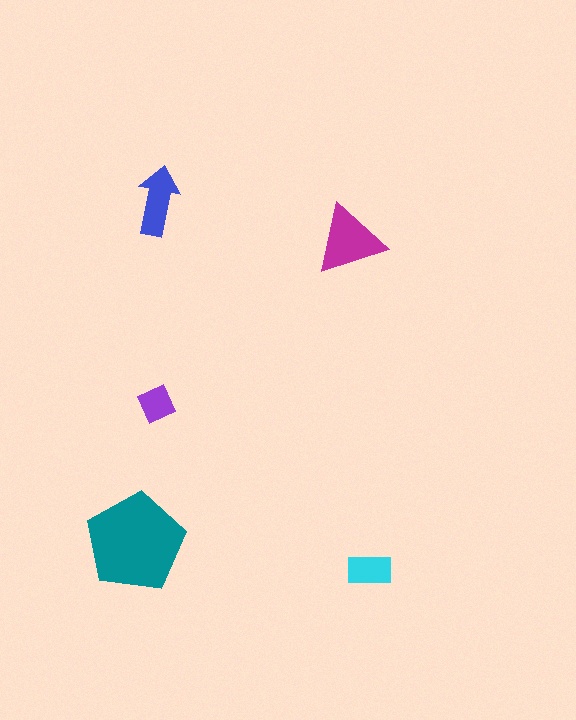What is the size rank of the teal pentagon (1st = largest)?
1st.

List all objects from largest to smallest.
The teal pentagon, the magenta triangle, the blue arrow, the cyan rectangle, the purple square.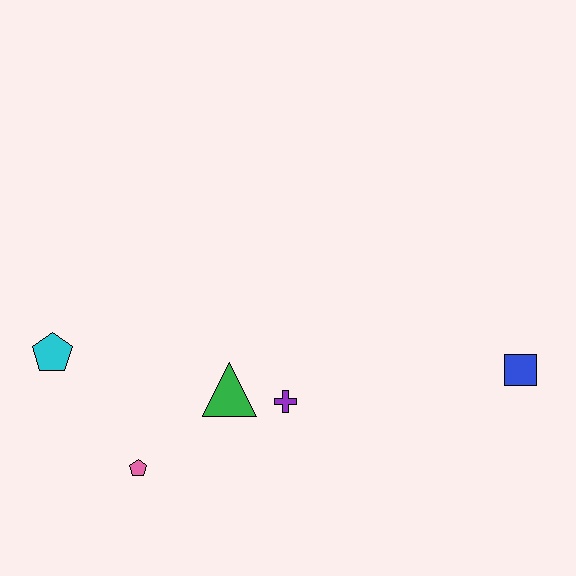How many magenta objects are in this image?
There are no magenta objects.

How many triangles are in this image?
There is 1 triangle.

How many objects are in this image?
There are 5 objects.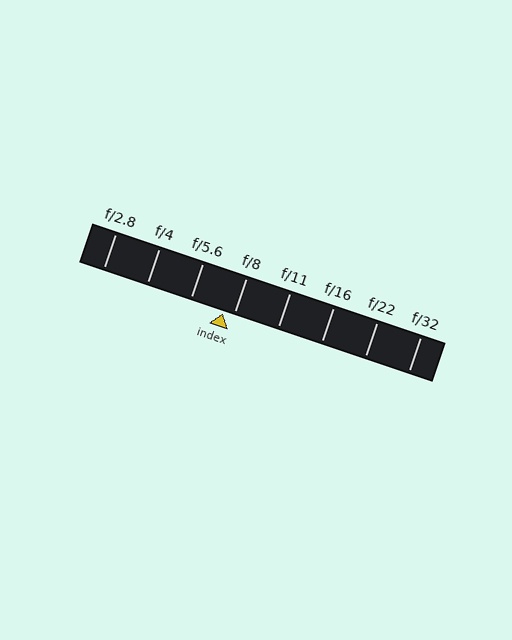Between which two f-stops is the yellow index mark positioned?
The index mark is between f/5.6 and f/8.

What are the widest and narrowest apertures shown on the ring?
The widest aperture shown is f/2.8 and the narrowest is f/32.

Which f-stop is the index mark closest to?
The index mark is closest to f/8.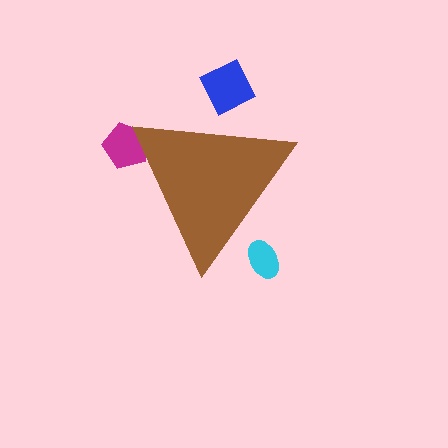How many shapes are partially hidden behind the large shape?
3 shapes are partially hidden.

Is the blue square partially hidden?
Yes, the blue square is partially hidden behind the brown triangle.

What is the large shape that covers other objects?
A brown triangle.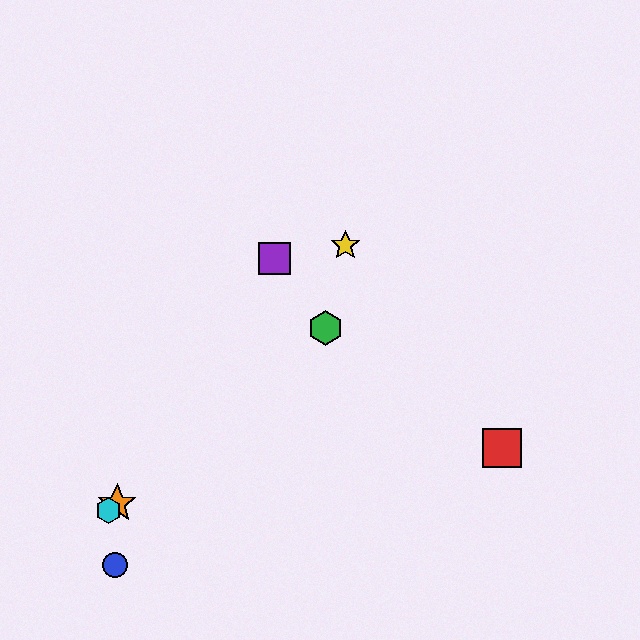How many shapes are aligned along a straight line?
3 shapes (the green hexagon, the orange star, the cyan hexagon) are aligned along a straight line.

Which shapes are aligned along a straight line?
The green hexagon, the orange star, the cyan hexagon are aligned along a straight line.